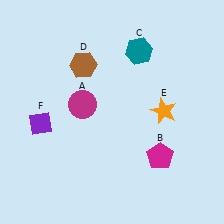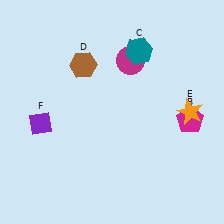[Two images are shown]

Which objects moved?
The objects that moved are: the magenta circle (A), the magenta pentagon (B), the orange star (E).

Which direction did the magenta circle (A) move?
The magenta circle (A) moved right.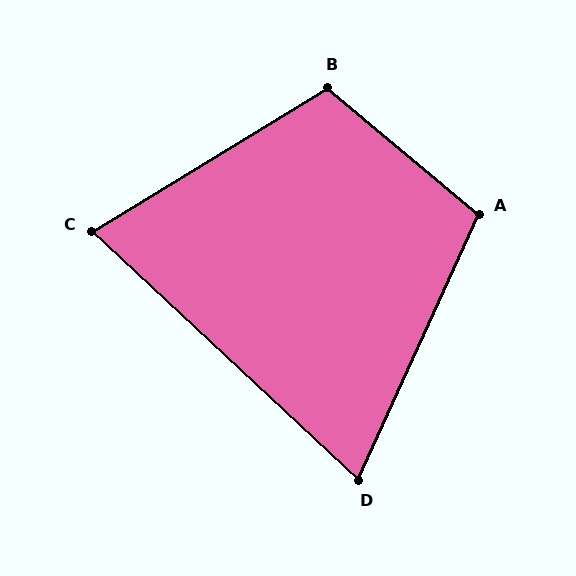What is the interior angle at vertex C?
Approximately 74 degrees (acute).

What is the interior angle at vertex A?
Approximately 106 degrees (obtuse).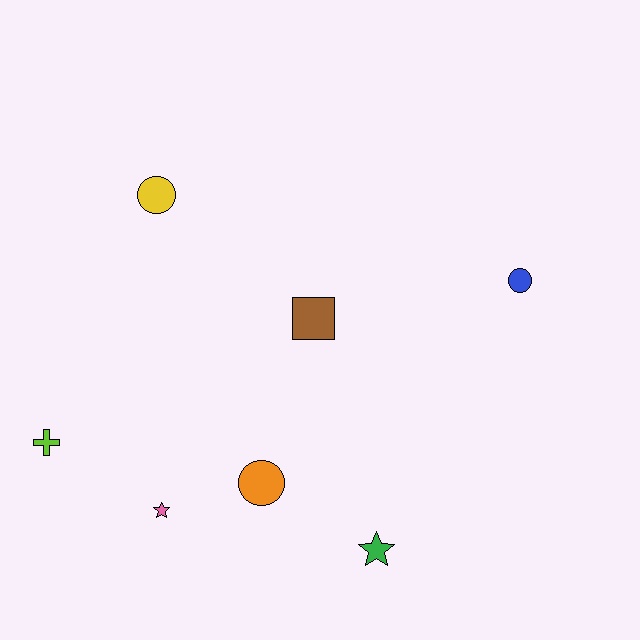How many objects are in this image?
There are 7 objects.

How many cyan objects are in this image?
There are no cyan objects.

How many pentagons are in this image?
There are no pentagons.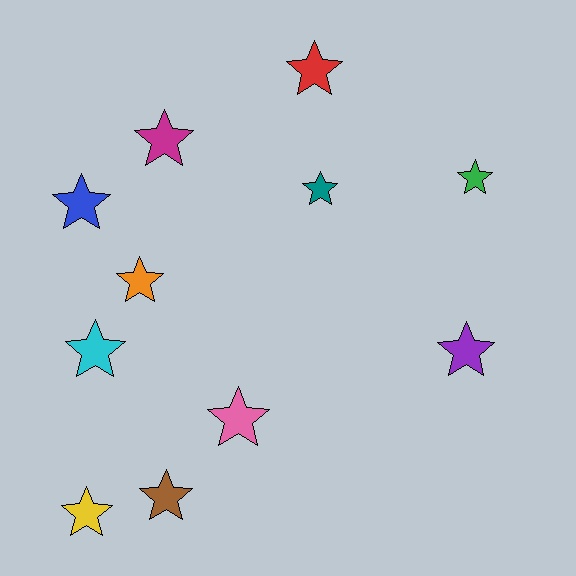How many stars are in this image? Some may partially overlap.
There are 11 stars.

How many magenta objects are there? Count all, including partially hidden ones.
There is 1 magenta object.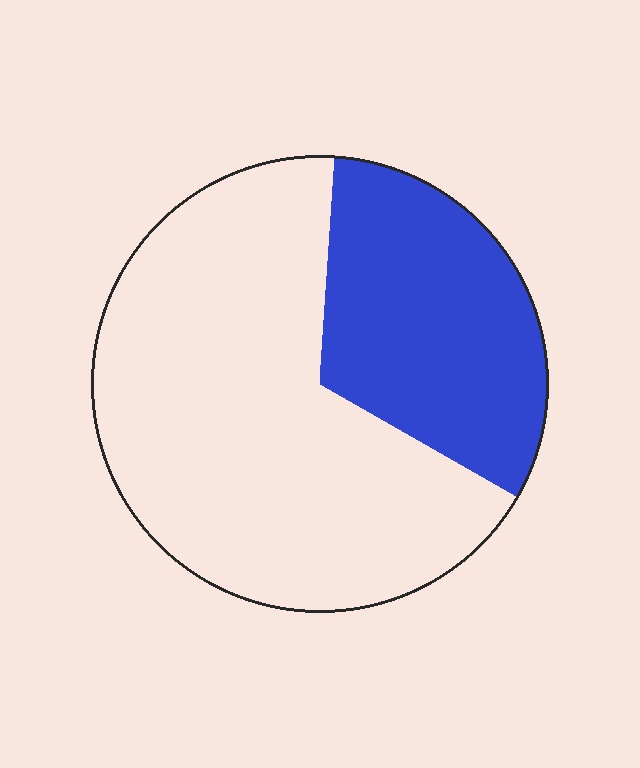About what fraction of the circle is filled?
About one third (1/3).